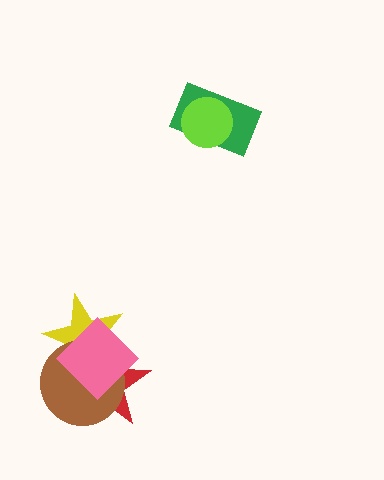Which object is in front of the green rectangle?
The lime circle is in front of the green rectangle.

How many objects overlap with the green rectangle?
1 object overlaps with the green rectangle.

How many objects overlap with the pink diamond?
3 objects overlap with the pink diamond.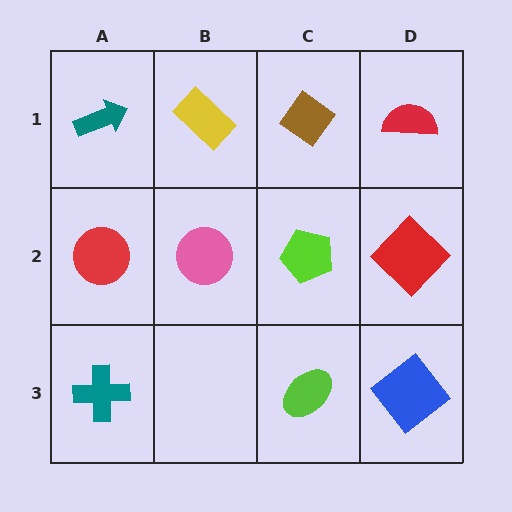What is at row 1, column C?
A brown diamond.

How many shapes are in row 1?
4 shapes.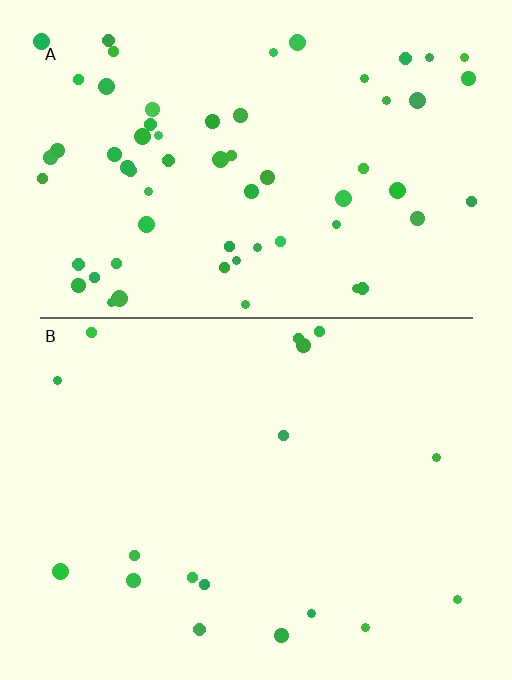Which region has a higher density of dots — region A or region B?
A (the top).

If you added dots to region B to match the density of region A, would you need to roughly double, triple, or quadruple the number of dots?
Approximately quadruple.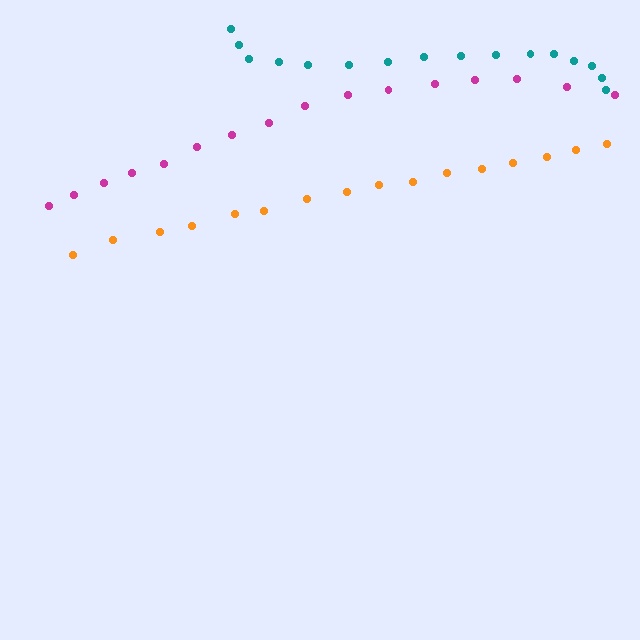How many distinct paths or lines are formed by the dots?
There are 3 distinct paths.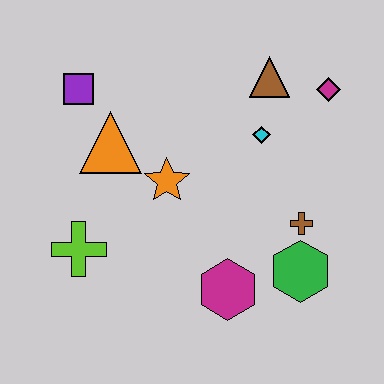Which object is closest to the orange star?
The orange triangle is closest to the orange star.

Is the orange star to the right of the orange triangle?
Yes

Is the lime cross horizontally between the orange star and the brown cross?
No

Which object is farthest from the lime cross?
The magenta diamond is farthest from the lime cross.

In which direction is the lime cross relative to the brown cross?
The lime cross is to the left of the brown cross.